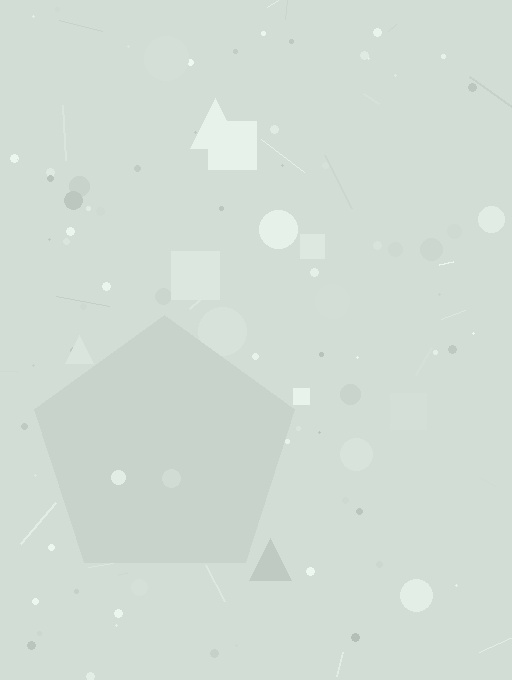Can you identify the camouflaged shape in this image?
The camouflaged shape is a pentagon.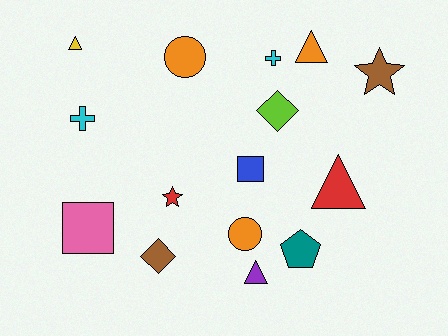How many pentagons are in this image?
There is 1 pentagon.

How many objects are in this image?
There are 15 objects.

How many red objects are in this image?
There are 2 red objects.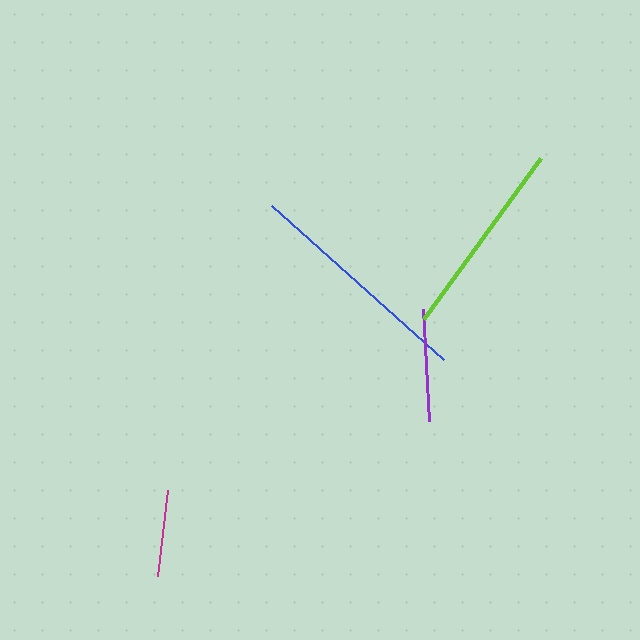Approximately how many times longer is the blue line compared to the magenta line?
The blue line is approximately 2.7 times the length of the magenta line.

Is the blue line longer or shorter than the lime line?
The blue line is longer than the lime line.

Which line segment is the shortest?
The magenta line is the shortest at approximately 86 pixels.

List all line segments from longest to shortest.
From longest to shortest: blue, lime, purple, magenta.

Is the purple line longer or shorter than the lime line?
The lime line is longer than the purple line.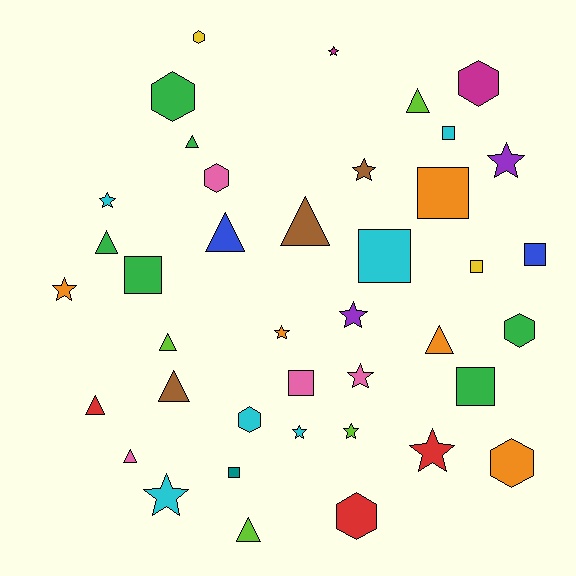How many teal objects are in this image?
There is 1 teal object.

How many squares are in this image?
There are 9 squares.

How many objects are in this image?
There are 40 objects.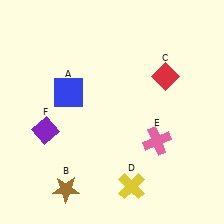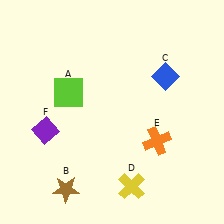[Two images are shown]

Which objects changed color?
A changed from blue to lime. C changed from red to blue. E changed from pink to orange.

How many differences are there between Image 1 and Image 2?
There are 3 differences between the two images.